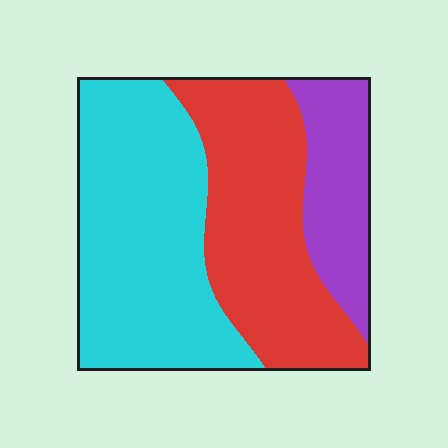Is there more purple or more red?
Red.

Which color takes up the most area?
Cyan, at roughly 45%.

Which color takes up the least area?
Purple, at roughly 20%.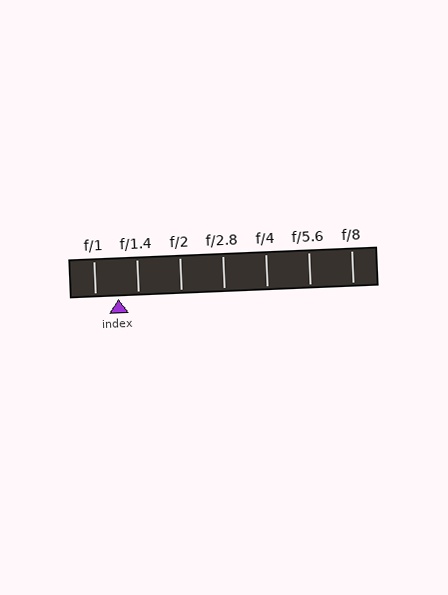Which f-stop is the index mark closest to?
The index mark is closest to f/1.4.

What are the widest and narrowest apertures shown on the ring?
The widest aperture shown is f/1 and the narrowest is f/8.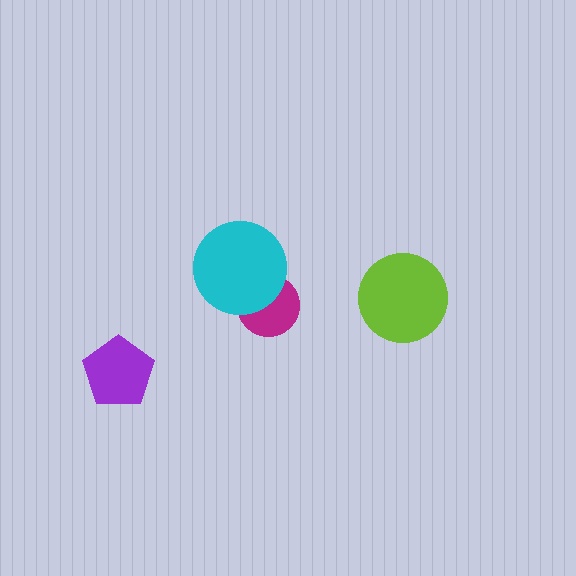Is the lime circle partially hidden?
No, no other shape covers it.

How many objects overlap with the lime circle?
0 objects overlap with the lime circle.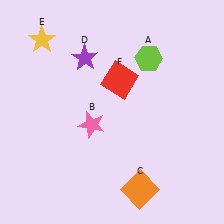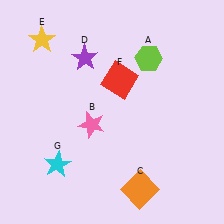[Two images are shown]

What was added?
A cyan star (G) was added in Image 2.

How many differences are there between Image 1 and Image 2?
There is 1 difference between the two images.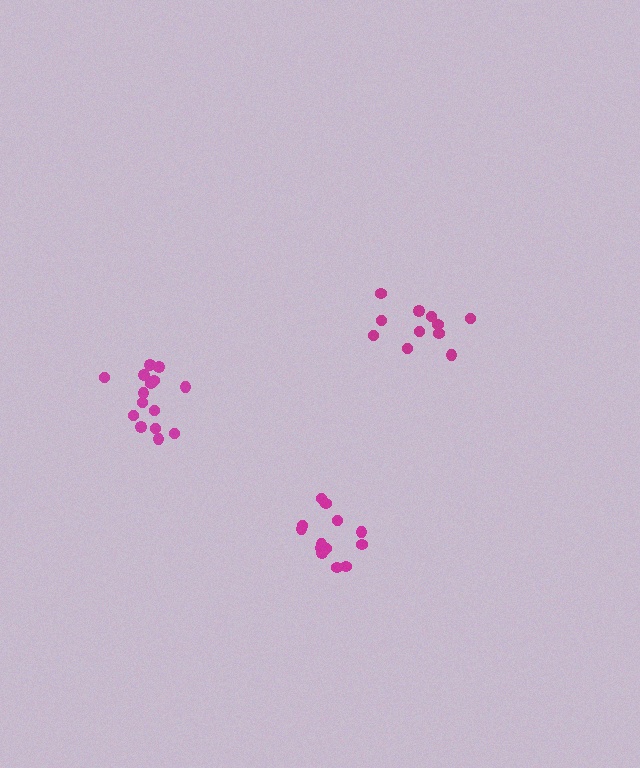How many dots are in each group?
Group 1: 13 dots, Group 2: 15 dots, Group 3: 11 dots (39 total).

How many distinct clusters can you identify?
There are 3 distinct clusters.